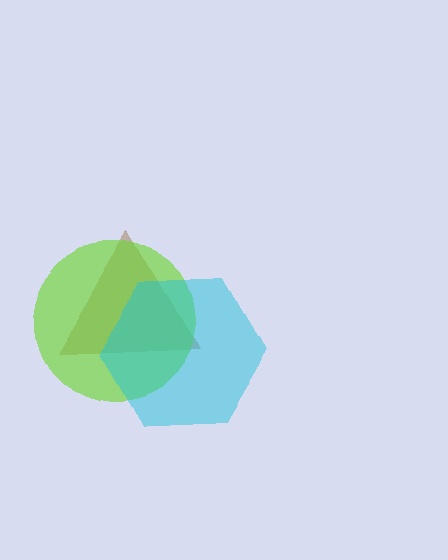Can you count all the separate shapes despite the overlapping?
Yes, there are 3 separate shapes.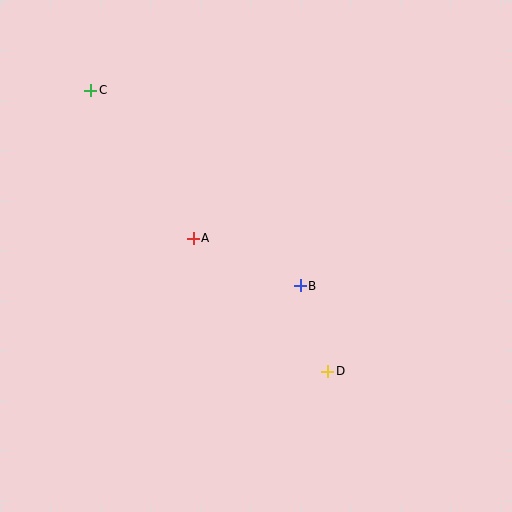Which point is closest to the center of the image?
Point B at (300, 286) is closest to the center.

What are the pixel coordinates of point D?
Point D is at (328, 371).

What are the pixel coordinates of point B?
Point B is at (300, 286).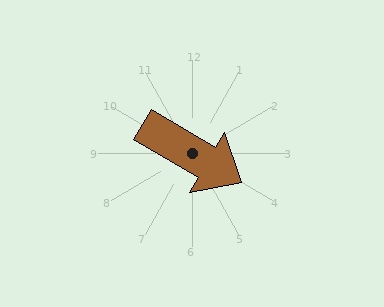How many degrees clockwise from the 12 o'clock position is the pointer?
Approximately 120 degrees.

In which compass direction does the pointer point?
Southeast.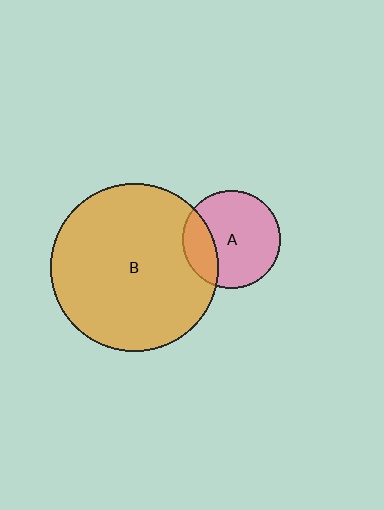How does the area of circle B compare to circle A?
Approximately 2.9 times.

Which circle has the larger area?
Circle B (orange).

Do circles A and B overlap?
Yes.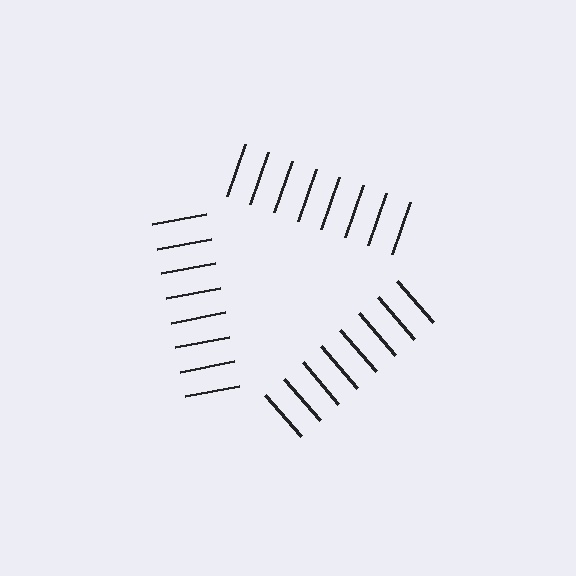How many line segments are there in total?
24 — 8 along each of the 3 edges.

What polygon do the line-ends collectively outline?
An illusory triangle — the line segments terminate on its edges but no continuous stroke is drawn.